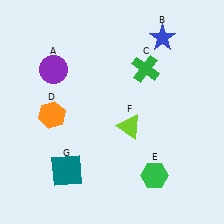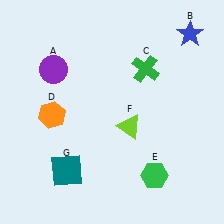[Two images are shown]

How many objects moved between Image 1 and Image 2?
1 object moved between the two images.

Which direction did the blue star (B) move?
The blue star (B) moved right.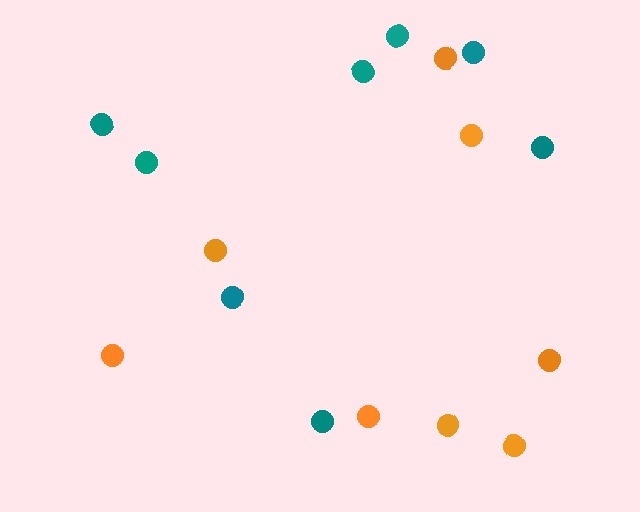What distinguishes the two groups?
There are 2 groups: one group of orange circles (8) and one group of teal circles (8).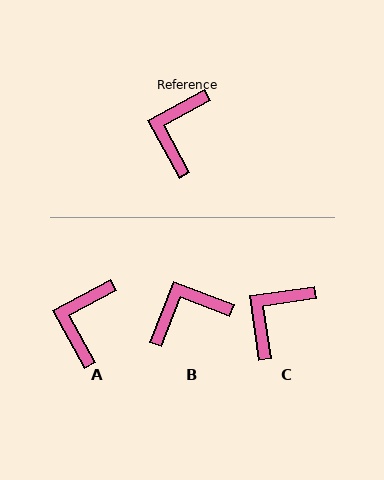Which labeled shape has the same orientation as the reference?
A.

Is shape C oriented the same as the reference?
No, it is off by about 21 degrees.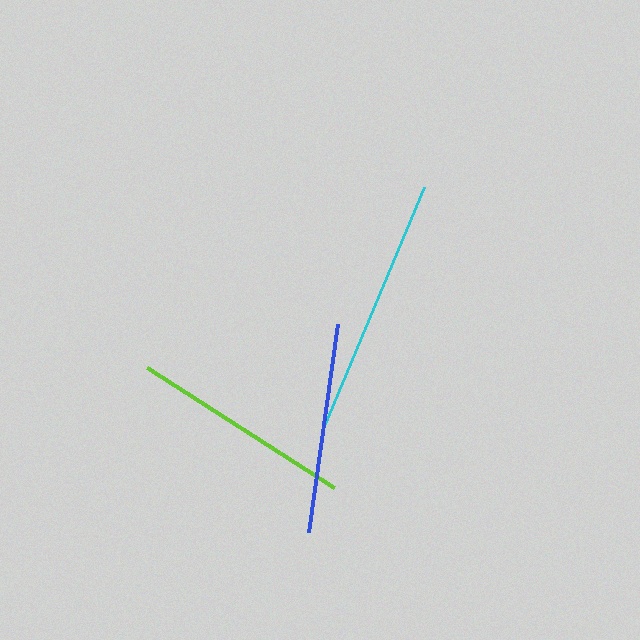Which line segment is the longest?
The cyan line is the longest at approximately 259 pixels.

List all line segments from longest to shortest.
From longest to shortest: cyan, lime, blue.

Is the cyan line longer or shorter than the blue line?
The cyan line is longer than the blue line.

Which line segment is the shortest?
The blue line is the shortest at approximately 210 pixels.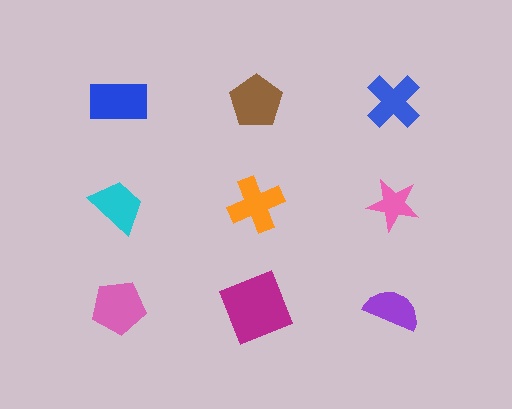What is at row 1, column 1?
A blue rectangle.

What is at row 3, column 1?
A pink pentagon.